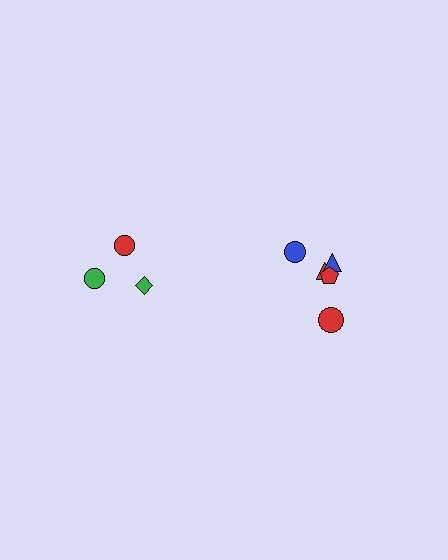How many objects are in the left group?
There are 3 objects.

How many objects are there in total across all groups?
There are 8 objects.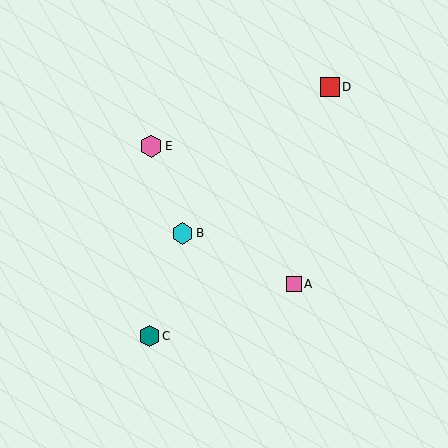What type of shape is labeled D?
Shape D is a red square.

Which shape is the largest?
The pink hexagon (labeled E) is the largest.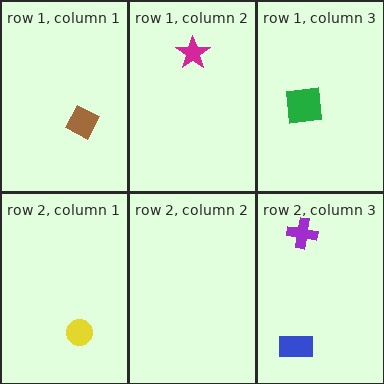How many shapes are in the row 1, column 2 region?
1.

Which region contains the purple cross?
The row 2, column 3 region.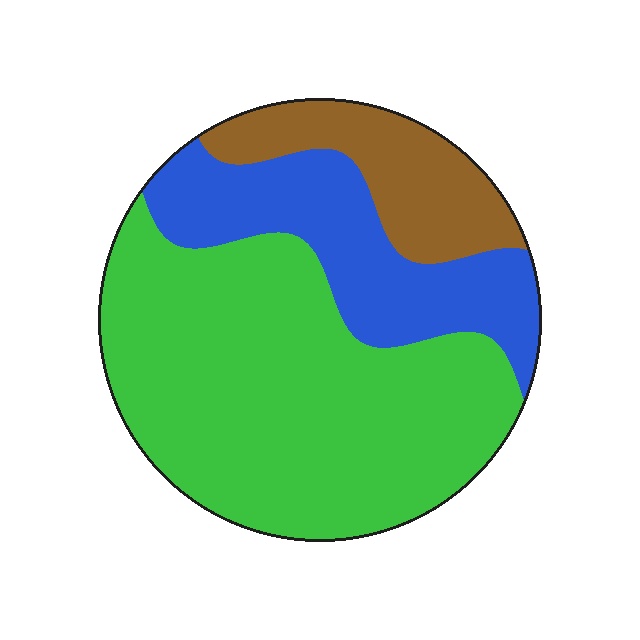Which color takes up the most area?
Green, at roughly 60%.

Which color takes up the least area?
Brown, at roughly 15%.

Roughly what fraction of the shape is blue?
Blue takes up about one quarter (1/4) of the shape.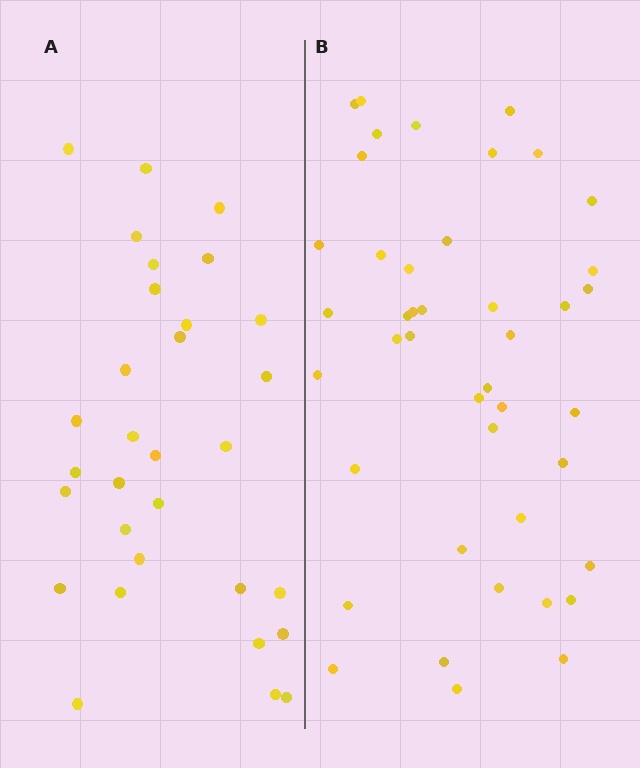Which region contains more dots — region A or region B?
Region B (the right region) has more dots.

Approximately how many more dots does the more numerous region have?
Region B has roughly 12 or so more dots than region A.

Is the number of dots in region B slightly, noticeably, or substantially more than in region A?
Region B has noticeably more, but not dramatically so. The ratio is roughly 1.4 to 1.